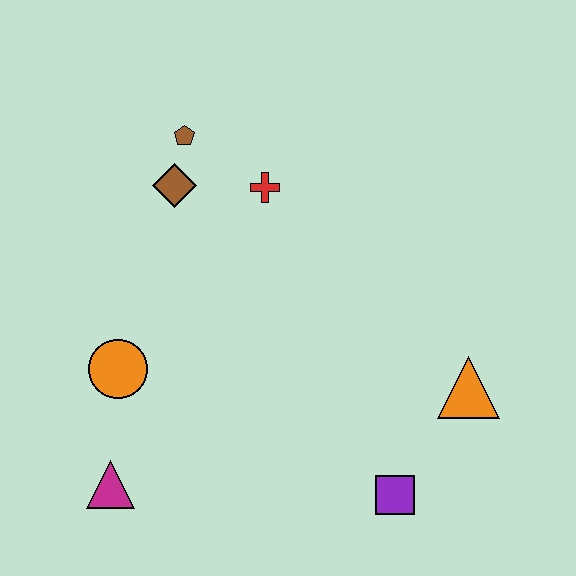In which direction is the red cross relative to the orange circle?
The red cross is above the orange circle.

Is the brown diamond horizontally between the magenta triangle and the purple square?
Yes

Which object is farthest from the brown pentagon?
The purple square is farthest from the brown pentagon.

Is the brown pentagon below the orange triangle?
No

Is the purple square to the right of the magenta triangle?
Yes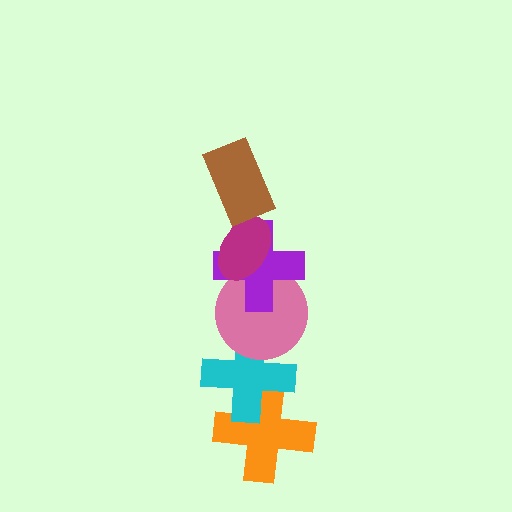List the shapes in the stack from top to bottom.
From top to bottom: the brown rectangle, the magenta ellipse, the purple cross, the pink circle, the cyan cross, the orange cross.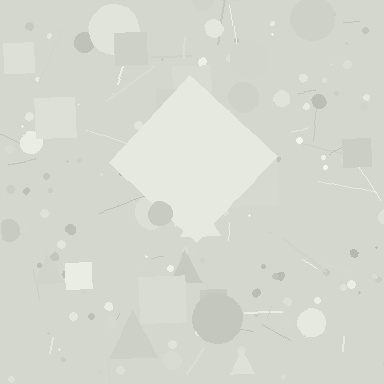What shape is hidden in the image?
A diamond is hidden in the image.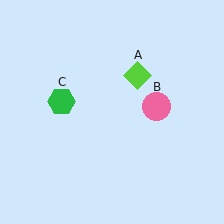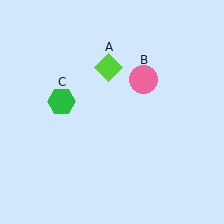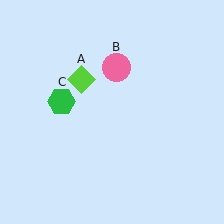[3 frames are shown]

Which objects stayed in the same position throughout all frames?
Green hexagon (object C) remained stationary.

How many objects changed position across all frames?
2 objects changed position: lime diamond (object A), pink circle (object B).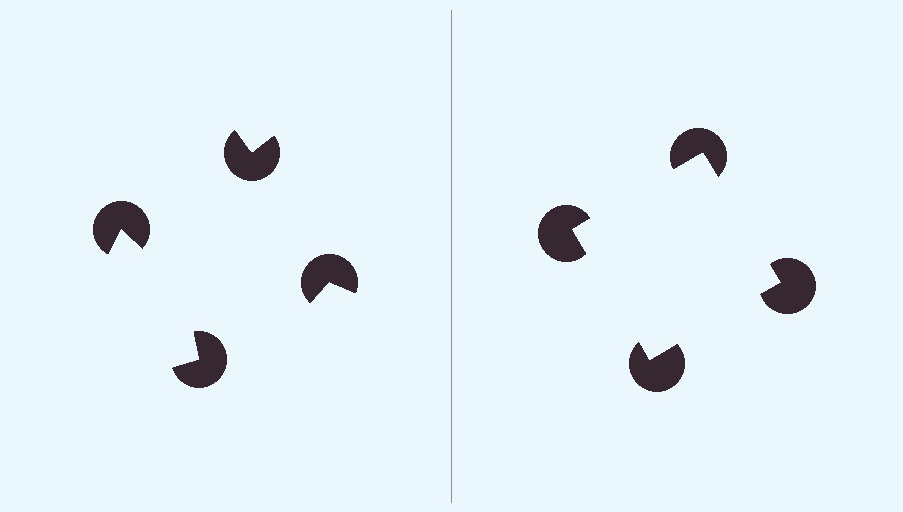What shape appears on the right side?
An illusory square.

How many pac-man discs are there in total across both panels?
8 — 4 on each side.